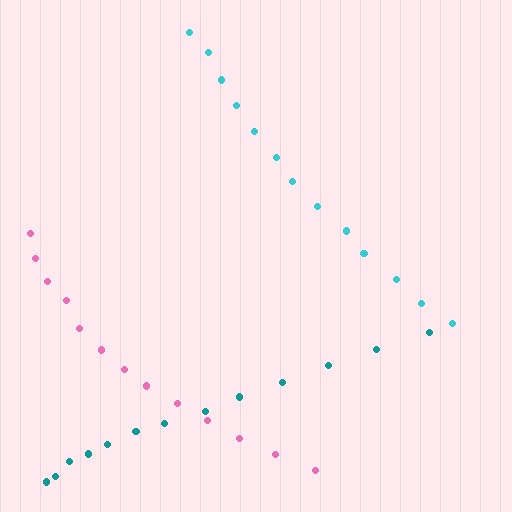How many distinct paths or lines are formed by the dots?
There are 3 distinct paths.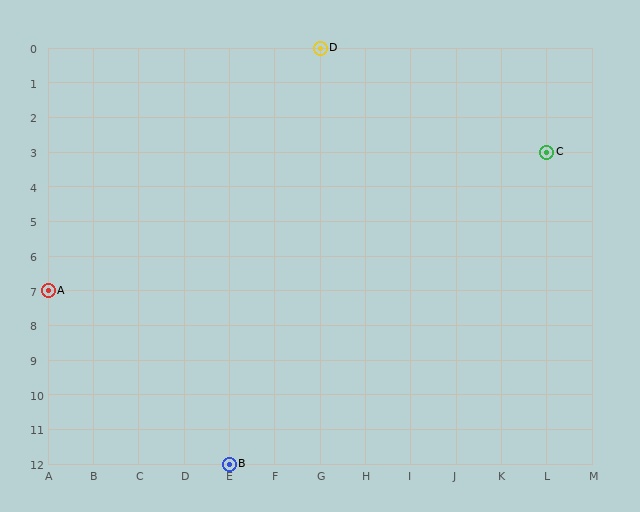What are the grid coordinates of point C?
Point C is at grid coordinates (L, 3).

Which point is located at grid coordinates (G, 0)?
Point D is at (G, 0).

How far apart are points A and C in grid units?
Points A and C are 11 columns and 4 rows apart (about 11.7 grid units diagonally).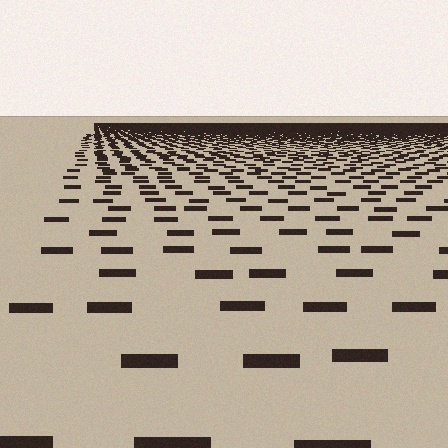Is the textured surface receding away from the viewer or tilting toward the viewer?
The surface is receding away from the viewer. Texture elements get smaller and denser toward the top.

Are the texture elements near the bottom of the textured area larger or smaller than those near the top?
Larger. Near the bottom, elements are closer to the viewer and appear at a bigger on-screen size.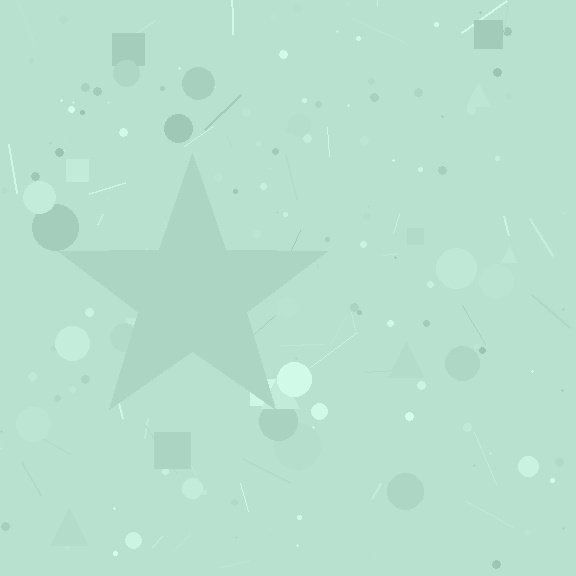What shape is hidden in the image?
A star is hidden in the image.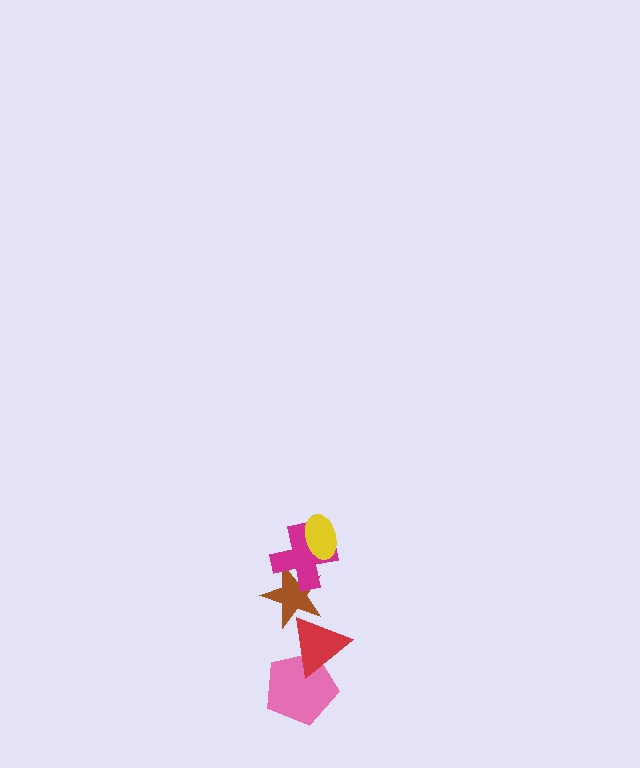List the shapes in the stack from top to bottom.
From top to bottom: the yellow ellipse, the magenta cross, the brown star, the red triangle, the pink pentagon.